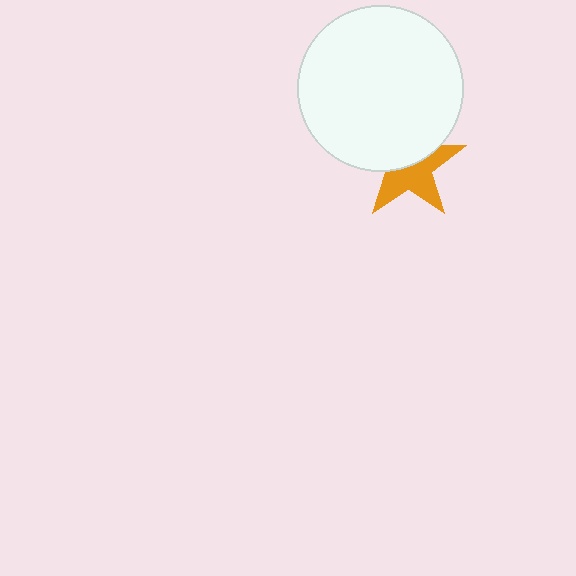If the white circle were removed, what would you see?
You would see the complete orange star.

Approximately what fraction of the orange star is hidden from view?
Roughly 47% of the orange star is hidden behind the white circle.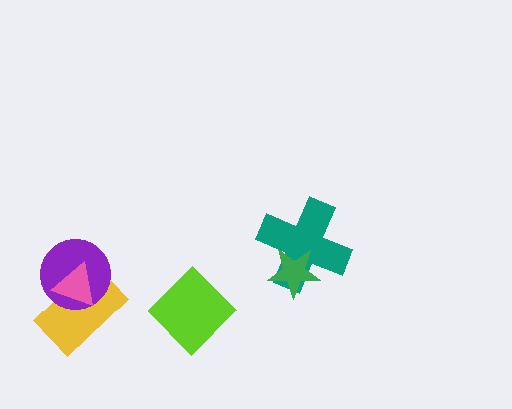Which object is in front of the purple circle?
The pink triangle is in front of the purple circle.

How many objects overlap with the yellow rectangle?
2 objects overlap with the yellow rectangle.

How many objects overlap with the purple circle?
2 objects overlap with the purple circle.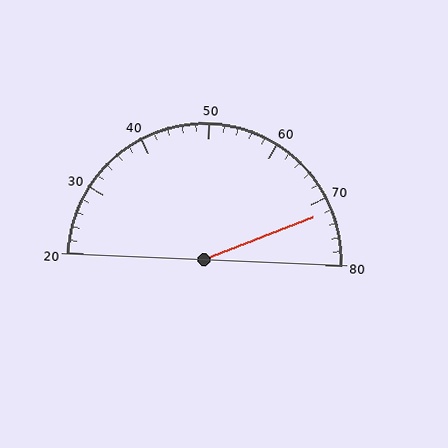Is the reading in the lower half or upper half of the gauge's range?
The reading is in the upper half of the range (20 to 80).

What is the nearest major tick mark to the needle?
The nearest major tick mark is 70.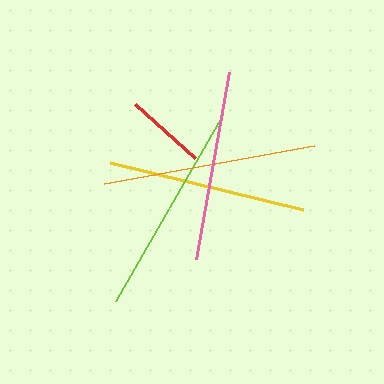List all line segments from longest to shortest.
From longest to shortest: lime, orange, yellow, pink, red.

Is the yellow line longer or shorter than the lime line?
The lime line is longer than the yellow line.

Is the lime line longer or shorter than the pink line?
The lime line is longer than the pink line.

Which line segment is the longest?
The lime line is the longest at approximately 214 pixels.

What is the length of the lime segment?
The lime segment is approximately 214 pixels long.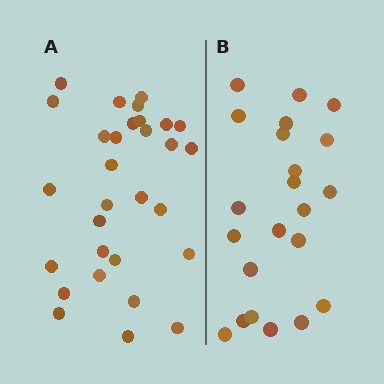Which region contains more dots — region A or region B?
Region A (the left region) has more dots.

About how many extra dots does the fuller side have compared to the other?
Region A has roughly 8 or so more dots than region B.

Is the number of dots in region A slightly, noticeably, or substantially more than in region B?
Region A has noticeably more, but not dramatically so. The ratio is roughly 1.4 to 1.